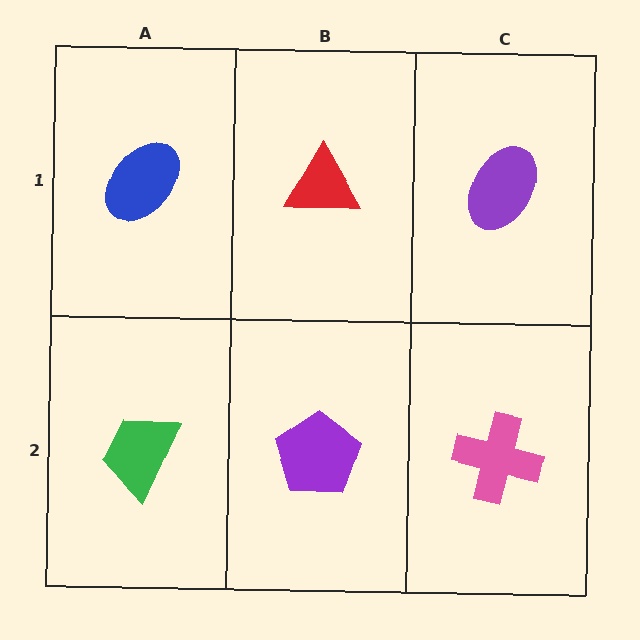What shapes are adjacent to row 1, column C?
A pink cross (row 2, column C), a red triangle (row 1, column B).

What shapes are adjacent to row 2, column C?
A purple ellipse (row 1, column C), a purple pentagon (row 2, column B).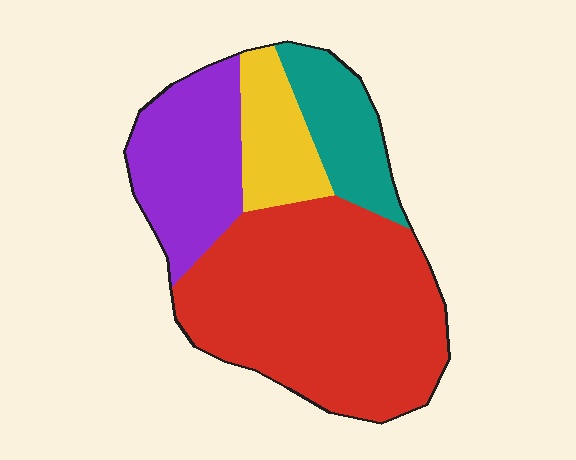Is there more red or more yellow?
Red.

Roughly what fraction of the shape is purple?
Purple covers roughly 20% of the shape.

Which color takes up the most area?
Red, at roughly 55%.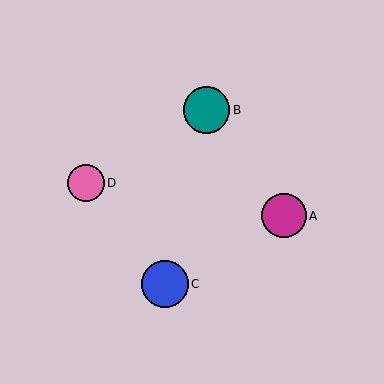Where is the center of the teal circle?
The center of the teal circle is at (206, 110).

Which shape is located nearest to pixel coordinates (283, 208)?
The magenta circle (labeled A) at (284, 216) is nearest to that location.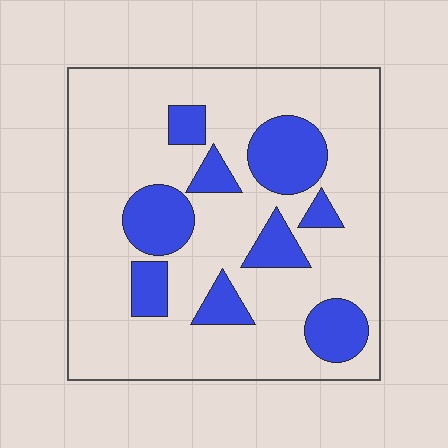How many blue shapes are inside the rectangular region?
9.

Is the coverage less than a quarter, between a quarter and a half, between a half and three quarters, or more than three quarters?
Less than a quarter.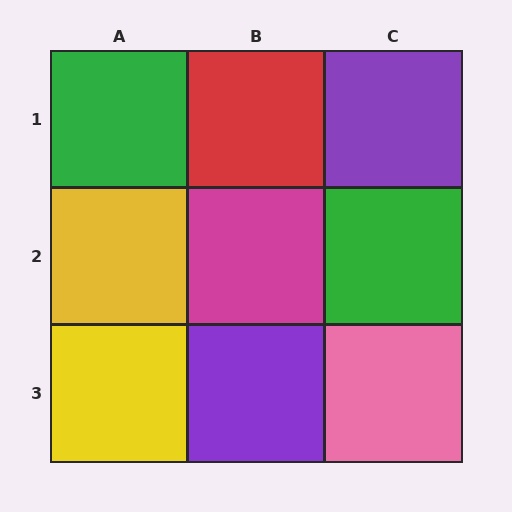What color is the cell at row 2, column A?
Yellow.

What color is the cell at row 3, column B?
Purple.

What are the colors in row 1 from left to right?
Green, red, purple.